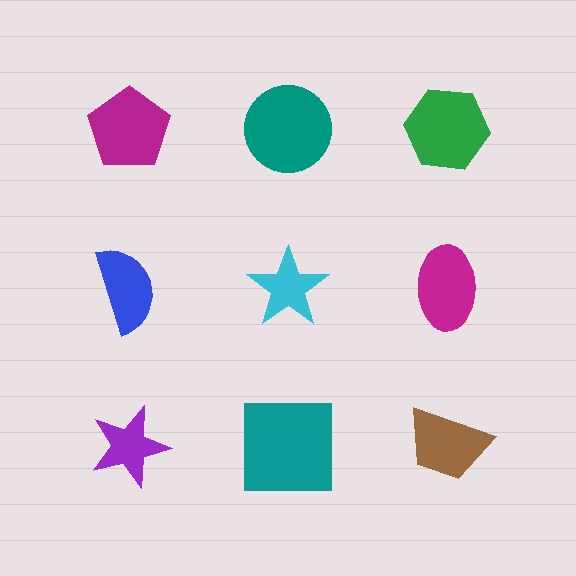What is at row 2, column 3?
A magenta ellipse.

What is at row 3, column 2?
A teal square.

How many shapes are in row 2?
3 shapes.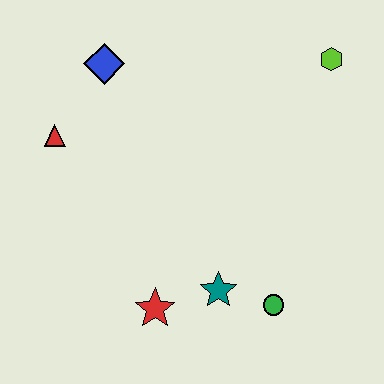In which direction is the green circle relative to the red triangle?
The green circle is to the right of the red triangle.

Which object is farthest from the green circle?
The blue diamond is farthest from the green circle.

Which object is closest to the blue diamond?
The red triangle is closest to the blue diamond.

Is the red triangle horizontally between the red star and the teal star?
No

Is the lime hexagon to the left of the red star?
No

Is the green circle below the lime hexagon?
Yes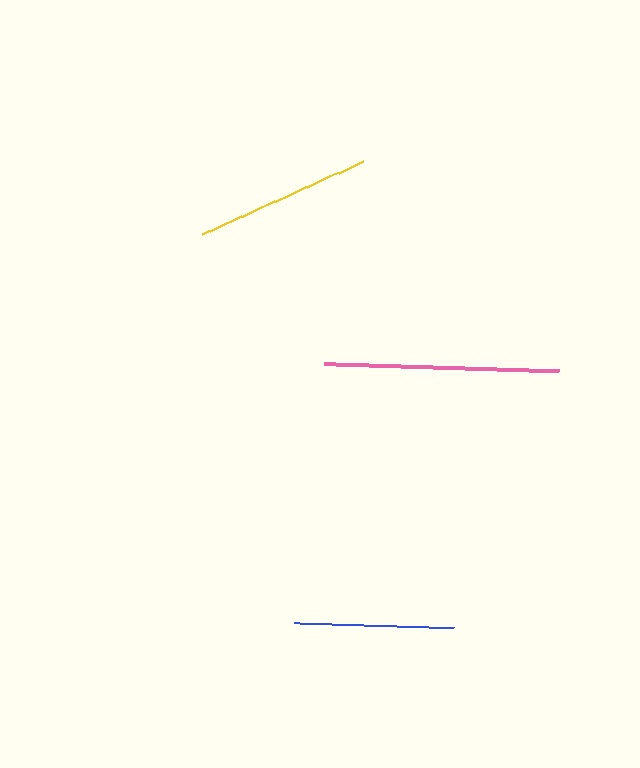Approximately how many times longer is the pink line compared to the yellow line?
The pink line is approximately 1.3 times the length of the yellow line.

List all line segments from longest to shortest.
From longest to shortest: pink, yellow, blue.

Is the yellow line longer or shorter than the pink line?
The pink line is longer than the yellow line.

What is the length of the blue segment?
The blue segment is approximately 160 pixels long.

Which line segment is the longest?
The pink line is the longest at approximately 236 pixels.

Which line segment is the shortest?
The blue line is the shortest at approximately 160 pixels.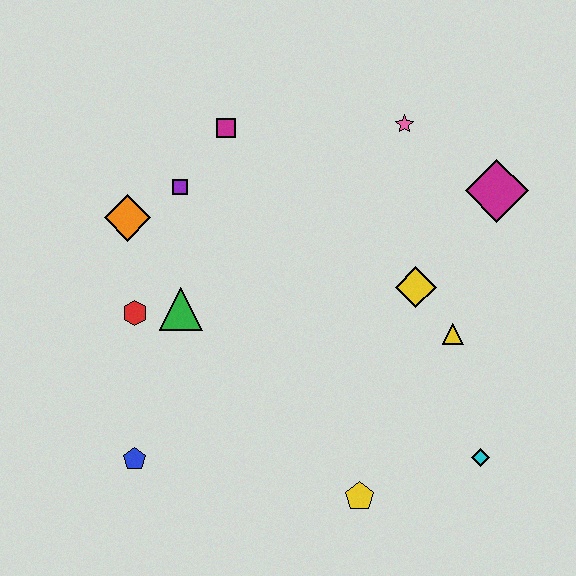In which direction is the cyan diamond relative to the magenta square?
The cyan diamond is below the magenta square.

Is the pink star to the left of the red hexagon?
No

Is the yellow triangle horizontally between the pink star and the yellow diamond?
No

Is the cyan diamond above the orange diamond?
No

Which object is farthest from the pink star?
The blue pentagon is farthest from the pink star.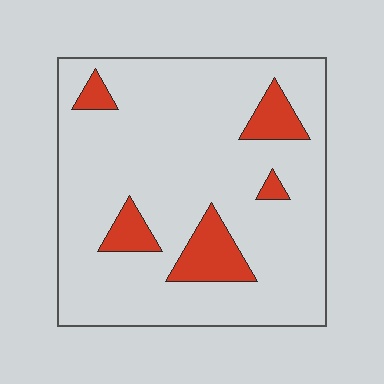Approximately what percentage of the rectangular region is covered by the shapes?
Approximately 15%.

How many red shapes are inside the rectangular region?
5.